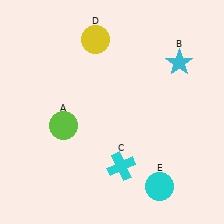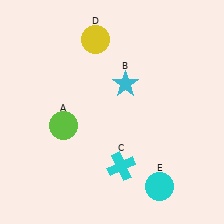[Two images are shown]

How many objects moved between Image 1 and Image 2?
1 object moved between the two images.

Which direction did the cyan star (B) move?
The cyan star (B) moved left.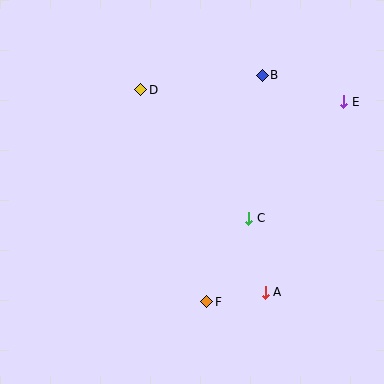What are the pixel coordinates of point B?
Point B is at (262, 75).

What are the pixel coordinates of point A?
Point A is at (265, 292).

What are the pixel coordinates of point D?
Point D is at (141, 90).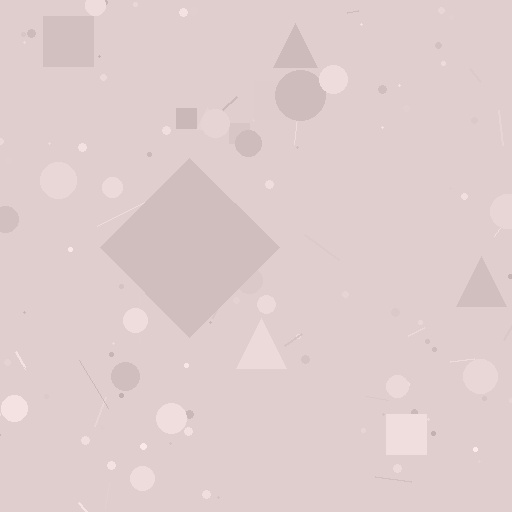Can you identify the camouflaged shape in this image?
The camouflaged shape is a diamond.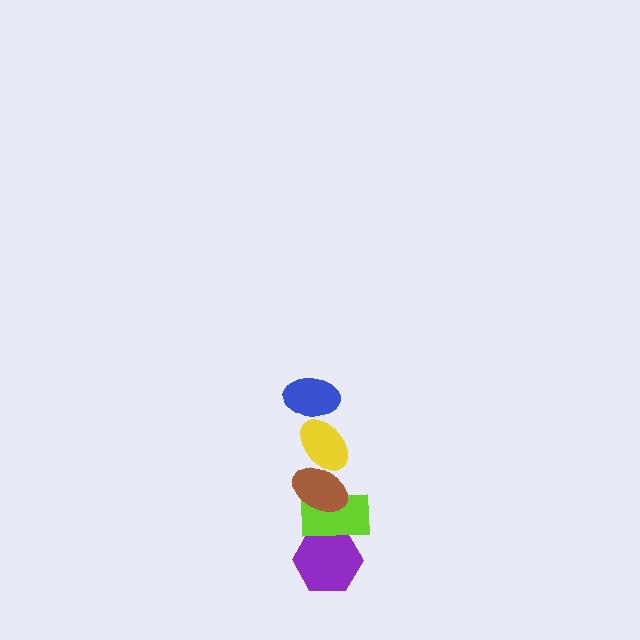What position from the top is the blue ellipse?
The blue ellipse is 1st from the top.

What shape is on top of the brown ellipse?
The yellow ellipse is on top of the brown ellipse.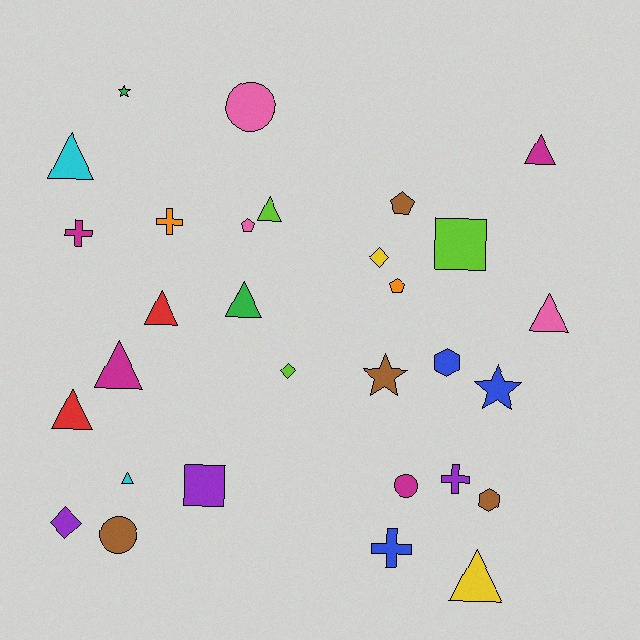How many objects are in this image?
There are 30 objects.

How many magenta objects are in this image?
There are 4 magenta objects.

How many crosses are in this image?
There are 4 crosses.